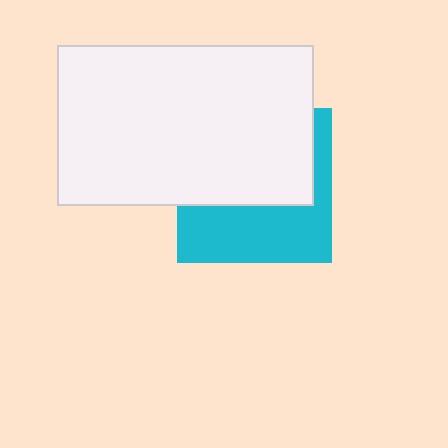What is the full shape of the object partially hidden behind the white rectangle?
The partially hidden object is a cyan square.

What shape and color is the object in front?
The object in front is a white rectangle.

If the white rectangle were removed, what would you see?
You would see the complete cyan square.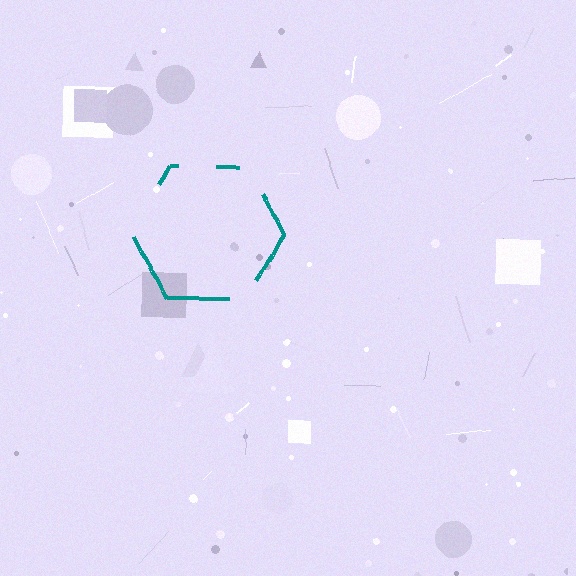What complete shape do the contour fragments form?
The contour fragments form a hexagon.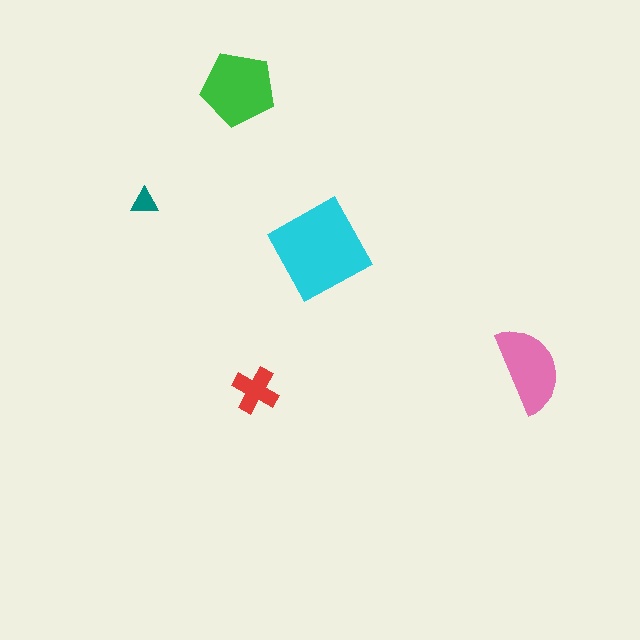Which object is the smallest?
The teal triangle.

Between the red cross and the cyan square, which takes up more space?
The cyan square.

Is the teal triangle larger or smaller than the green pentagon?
Smaller.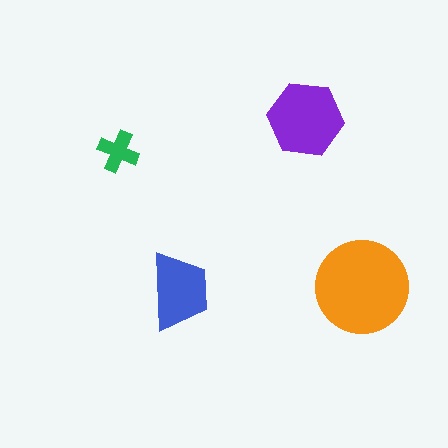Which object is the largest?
The orange circle.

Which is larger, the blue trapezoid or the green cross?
The blue trapezoid.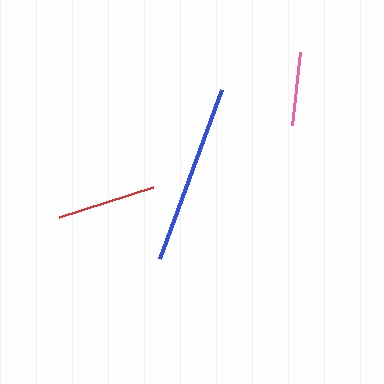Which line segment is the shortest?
The pink line is the shortest at approximately 73 pixels.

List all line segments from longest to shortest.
From longest to shortest: blue, red, pink.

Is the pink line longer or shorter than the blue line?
The blue line is longer than the pink line.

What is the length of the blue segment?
The blue segment is approximately 180 pixels long.